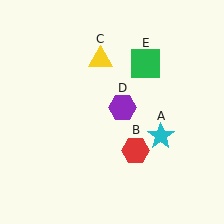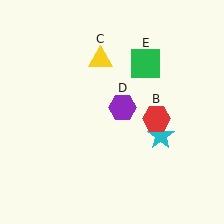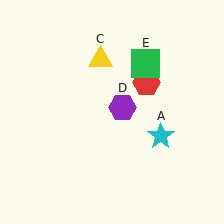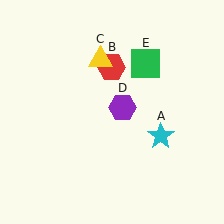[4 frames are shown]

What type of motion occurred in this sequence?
The red hexagon (object B) rotated counterclockwise around the center of the scene.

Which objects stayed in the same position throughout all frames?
Cyan star (object A) and yellow triangle (object C) and purple hexagon (object D) and green square (object E) remained stationary.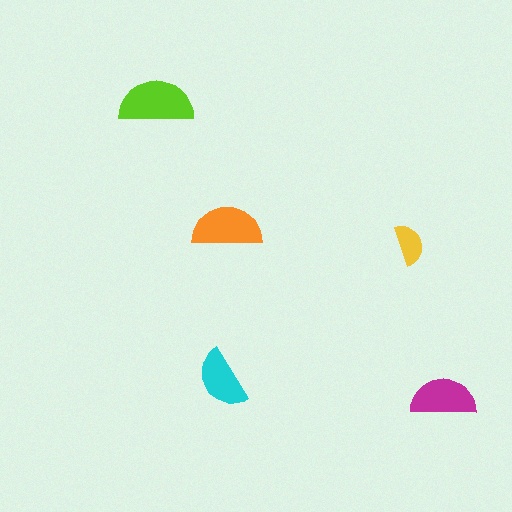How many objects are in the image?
There are 5 objects in the image.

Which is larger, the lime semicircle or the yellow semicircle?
The lime one.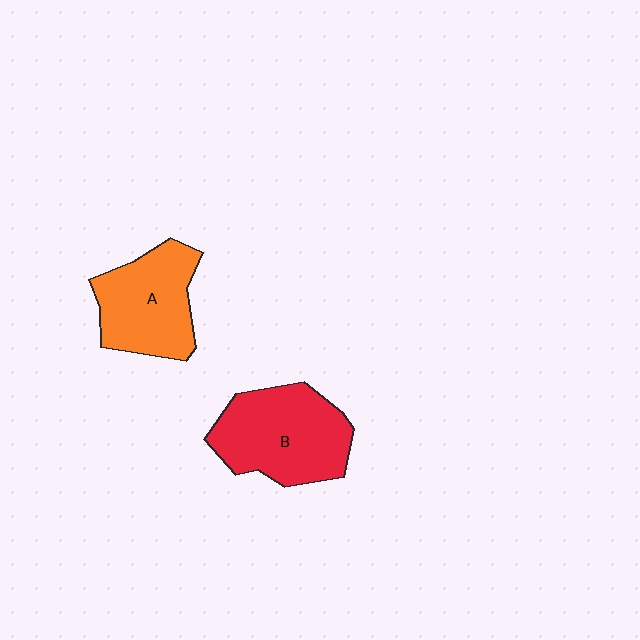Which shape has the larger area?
Shape B (red).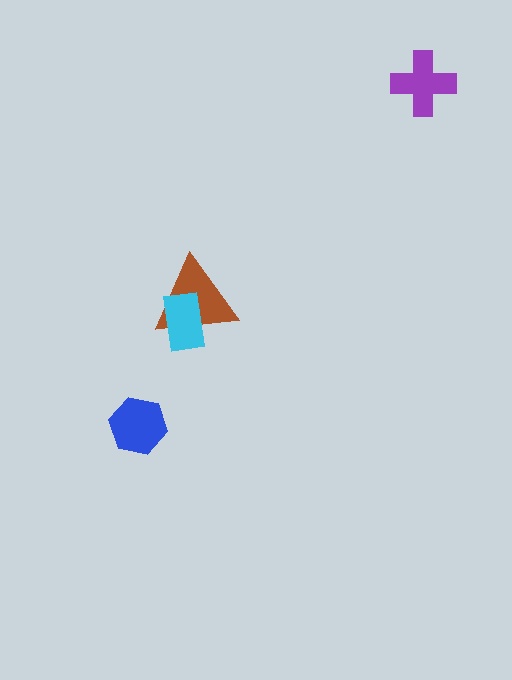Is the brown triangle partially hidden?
Yes, it is partially covered by another shape.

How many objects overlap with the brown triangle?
1 object overlaps with the brown triangle.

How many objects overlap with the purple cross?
0 objects overlap with the purple cross.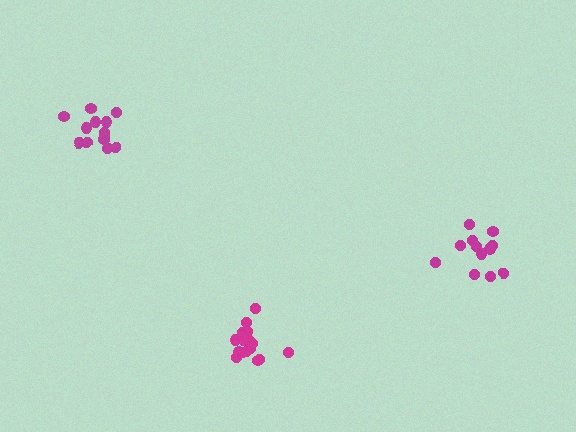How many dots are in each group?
Group 1: 13 dots, Group 2: 13 dots, Group 3: 17 dots (43 total).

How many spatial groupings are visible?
There are 3 spatial groupings.